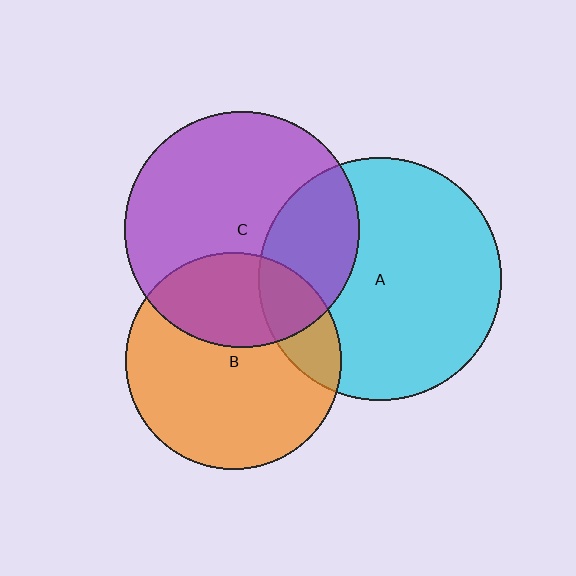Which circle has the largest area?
Circle A (cyan).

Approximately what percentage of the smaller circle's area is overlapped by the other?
Approximately 20%.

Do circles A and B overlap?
Yes.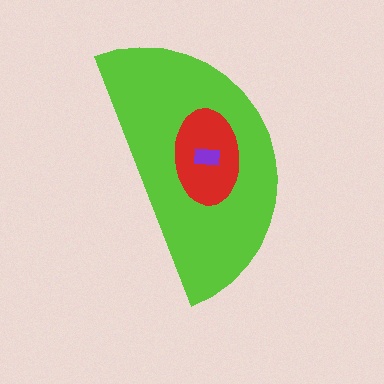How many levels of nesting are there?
3.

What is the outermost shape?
The lime semicircle.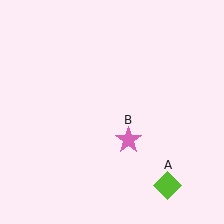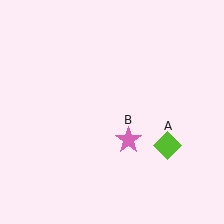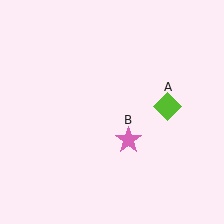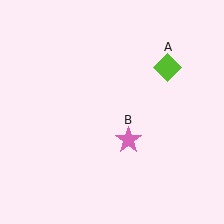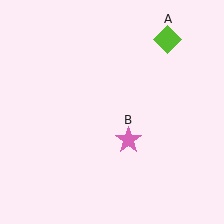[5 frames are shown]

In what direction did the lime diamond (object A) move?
The lime diamond (object A) moved up.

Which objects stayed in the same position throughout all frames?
Pink star (object B) remained stationary.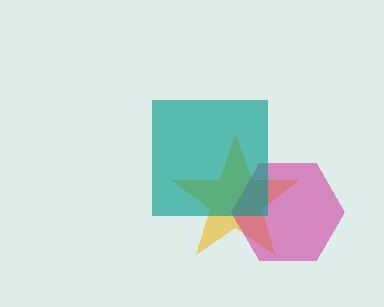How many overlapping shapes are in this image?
There are 3 overlapping shapes in the image.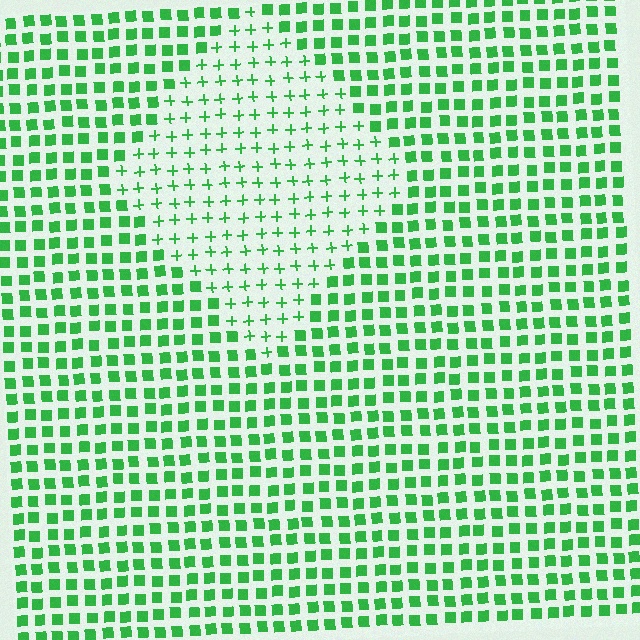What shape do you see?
I see a diamond.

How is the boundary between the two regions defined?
The boundary is defined by a change in element shape: plus signs inside vs. squares outside. All elements share the same color and spacing.